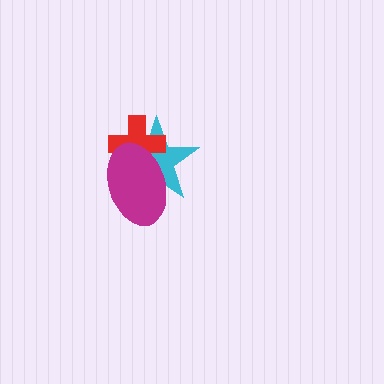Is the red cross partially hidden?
Yes, it is partially covered by another shape.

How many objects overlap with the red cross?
2 objects overlap with the red cross.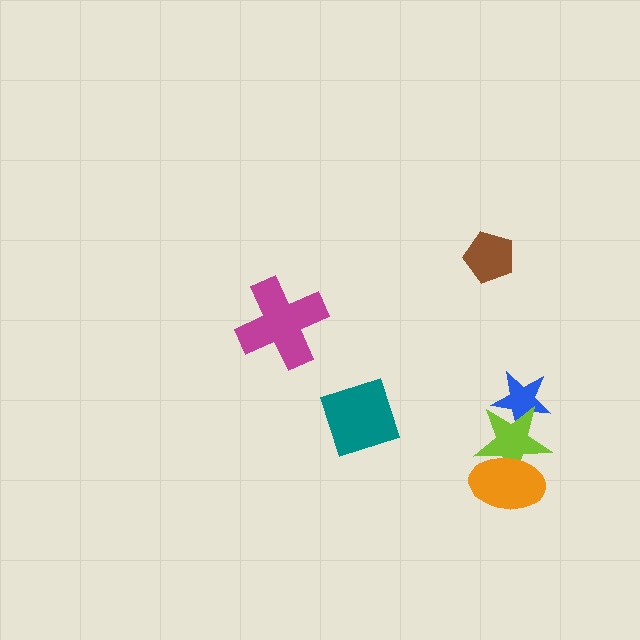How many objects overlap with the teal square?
0 objects overlap with the teal square.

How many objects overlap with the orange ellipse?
1 object overlaps with the orange ellipse.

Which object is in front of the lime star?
The orange ellipse is in front of the lime star.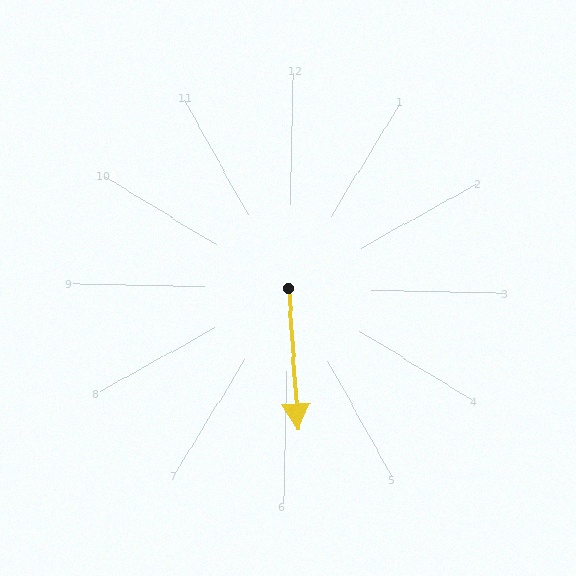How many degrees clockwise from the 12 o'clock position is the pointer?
Approximately 175 degrees.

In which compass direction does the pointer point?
South.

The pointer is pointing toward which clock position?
Roughly 6 o'clock.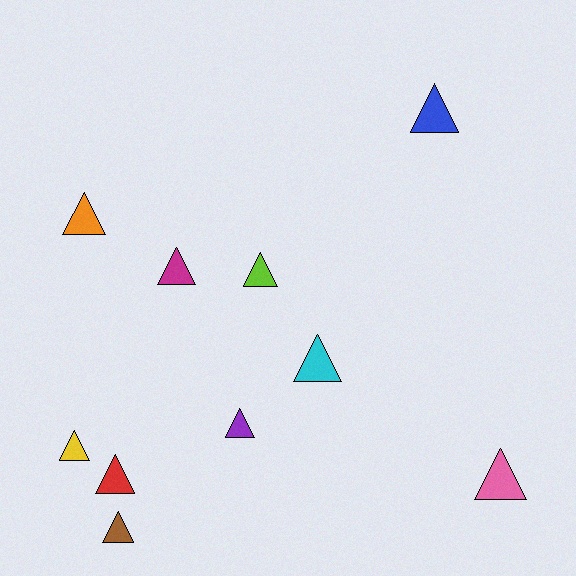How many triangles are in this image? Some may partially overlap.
There are 10 triangles.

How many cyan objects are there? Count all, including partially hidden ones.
There is 1 cyan object.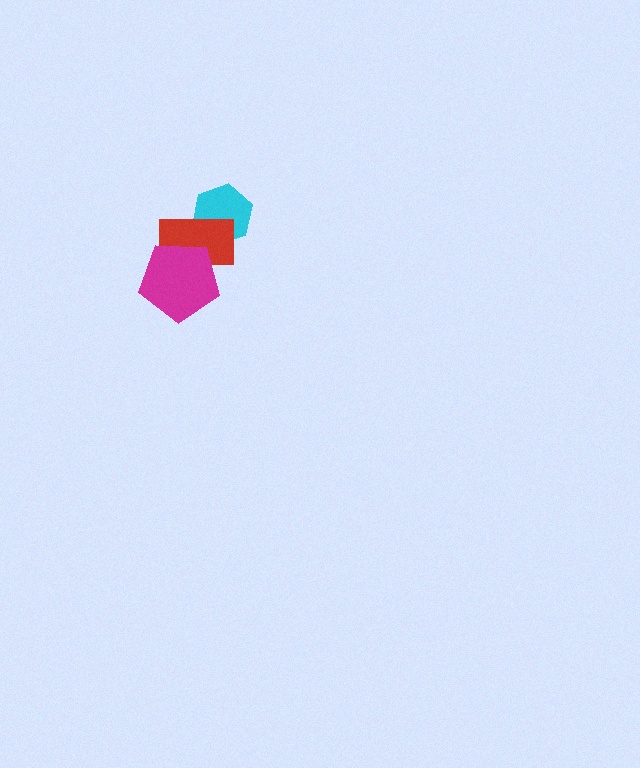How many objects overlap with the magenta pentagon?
1 object overlaps with the magenta pentagon.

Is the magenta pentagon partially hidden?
No, no other shape covers it.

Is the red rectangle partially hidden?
Yes, it is partially covered by another shape.